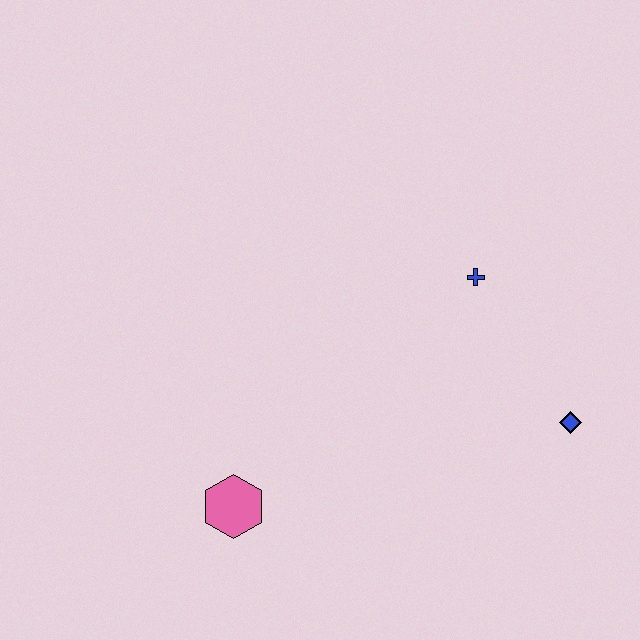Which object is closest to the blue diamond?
The blue cross is closest to the blue diamond.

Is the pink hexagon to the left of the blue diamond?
Yes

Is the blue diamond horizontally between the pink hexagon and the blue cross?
No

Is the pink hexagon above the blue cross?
No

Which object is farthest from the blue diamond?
The pink hexagon is farthest from the blue diamond.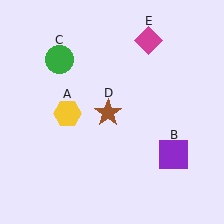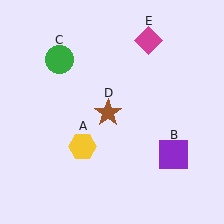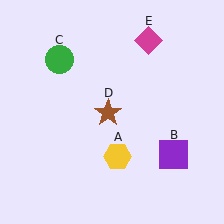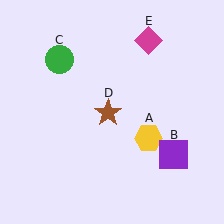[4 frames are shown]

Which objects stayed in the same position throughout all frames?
Purple square (object B) and green circle (object C) and brown star (object D) and magenta diamond (object E) remained stationary.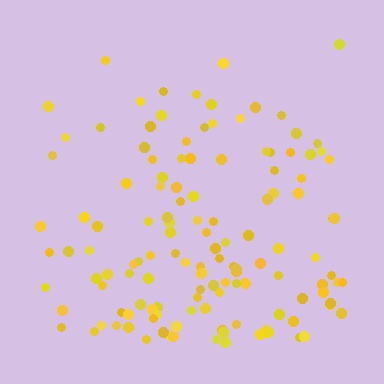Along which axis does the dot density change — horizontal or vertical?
Vertical.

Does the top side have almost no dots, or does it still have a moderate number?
Still a moderate number, just noticeably fewer than the bottom.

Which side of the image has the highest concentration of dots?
The bottom.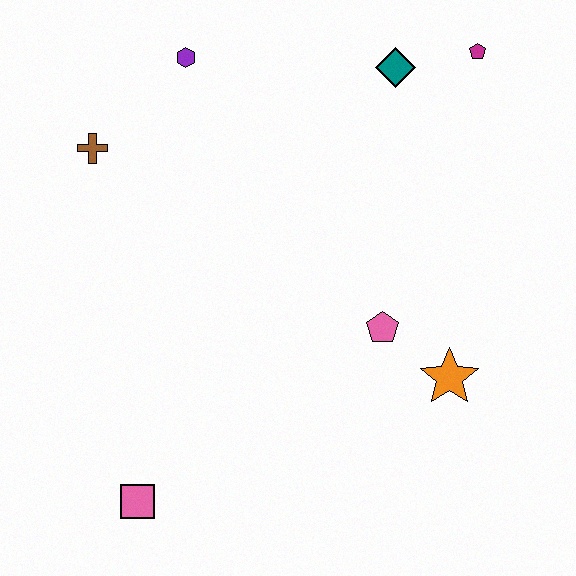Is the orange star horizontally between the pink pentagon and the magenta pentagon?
Yes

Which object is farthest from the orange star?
The brown cross is farthest from the orange star.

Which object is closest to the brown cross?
The purple hexagon is closest to the brown cross.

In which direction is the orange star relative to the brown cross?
The orange star is to the right of the brown cross.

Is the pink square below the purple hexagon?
Yes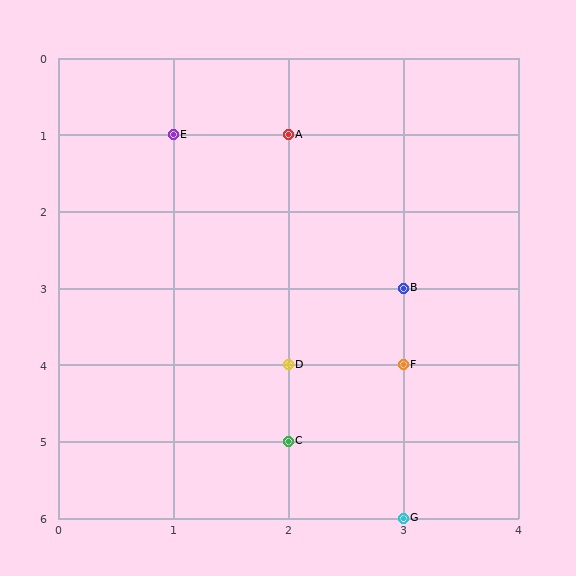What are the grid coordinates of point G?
Point G is at grid coordinates (3, 6).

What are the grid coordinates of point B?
Point B is at grid coordinates (3, 3).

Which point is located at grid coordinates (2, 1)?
Point A is at (2, 1).